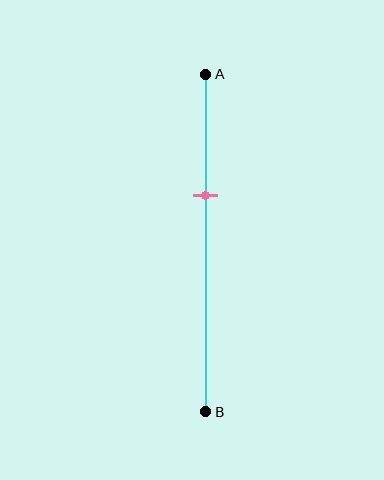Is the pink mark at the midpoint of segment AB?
No, the mark is at about 35% from A, not at the 50% midpoint.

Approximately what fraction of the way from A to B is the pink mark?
The pink mark is approximately 35% of the way from A to B.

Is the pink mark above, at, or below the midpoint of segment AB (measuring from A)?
The pink mark is above the midpoint of segment AB.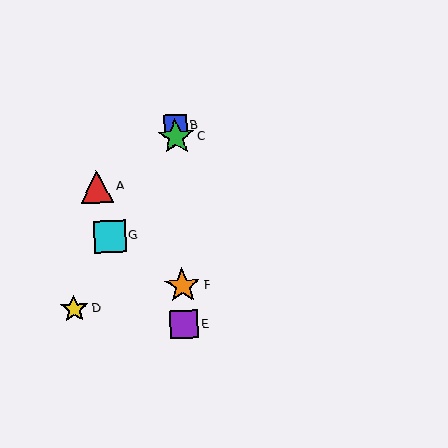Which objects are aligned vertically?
Objects B, C, E, F are aligned vertically.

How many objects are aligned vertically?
4 objects (B, C, E, F) are aligned vertically.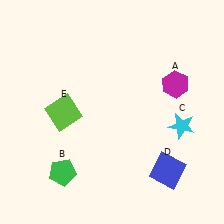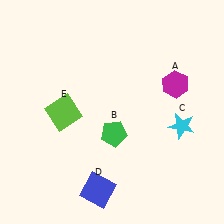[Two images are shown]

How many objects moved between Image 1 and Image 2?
2 objects moved between the two images.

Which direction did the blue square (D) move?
The blue square (D) moved left.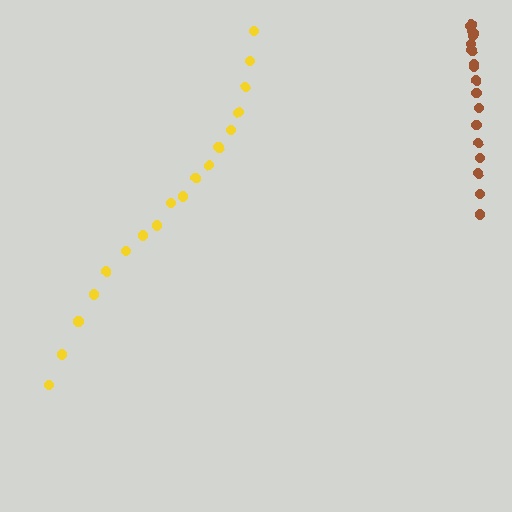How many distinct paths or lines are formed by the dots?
There are 2 distinct paths.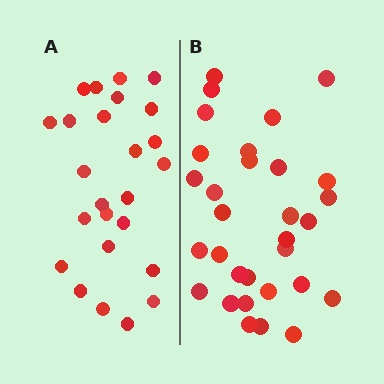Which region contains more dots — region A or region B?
Region B (the right region) has more dots.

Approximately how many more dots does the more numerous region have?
Region B has about 6 more dots than region A.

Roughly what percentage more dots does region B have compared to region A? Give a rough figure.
About 25% more.